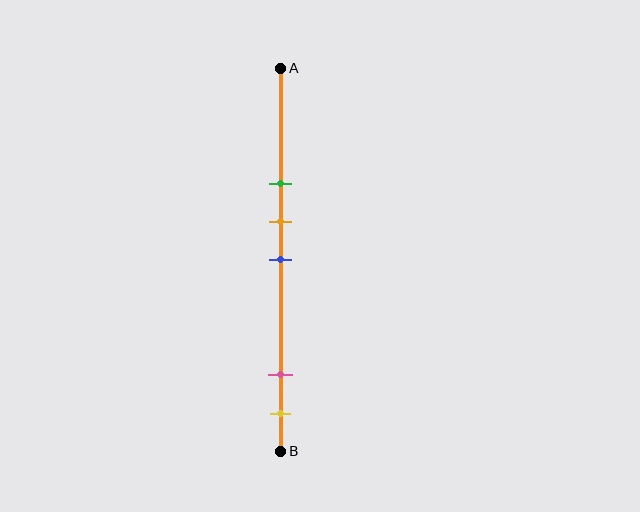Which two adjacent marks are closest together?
The orange and blue marks are the closest adjacent pair.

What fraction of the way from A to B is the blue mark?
The blue mark is approximately 50% (0.5) of the way from A to B.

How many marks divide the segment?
There are 5 marks dividing the segment.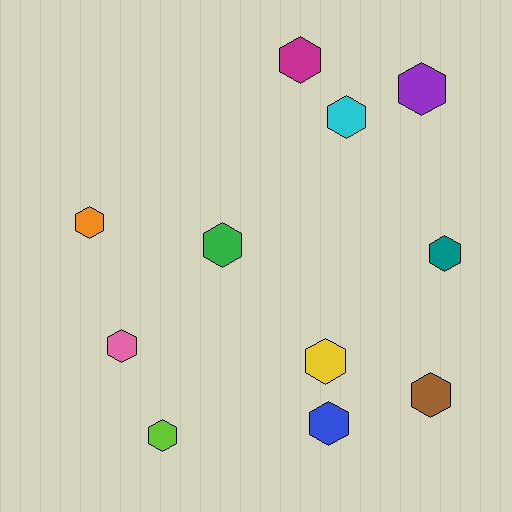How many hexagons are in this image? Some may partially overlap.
There are 11 hexagons.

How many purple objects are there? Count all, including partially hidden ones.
There is 1 purple object.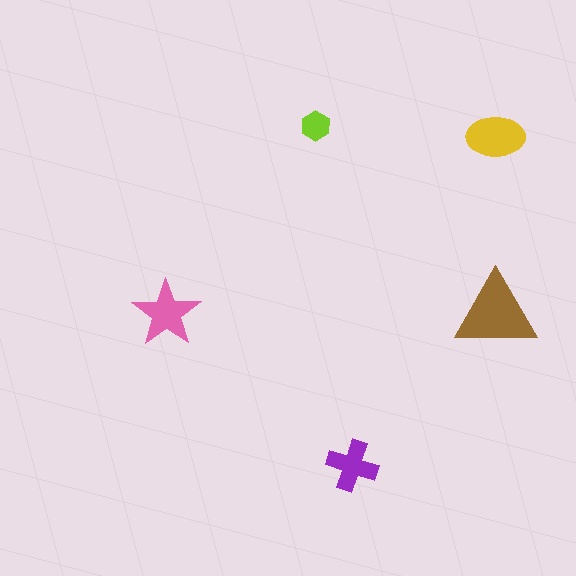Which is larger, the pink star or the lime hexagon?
The pink star.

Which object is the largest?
The brown triangle.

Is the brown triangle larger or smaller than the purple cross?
Larger.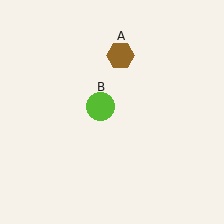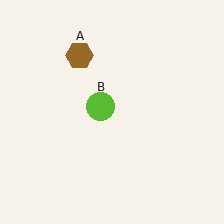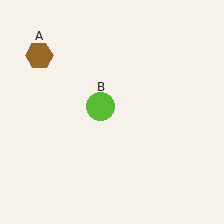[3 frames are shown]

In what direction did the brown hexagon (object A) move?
The brown hexagon (object A) moved left.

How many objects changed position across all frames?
1 object changed position: brown hexagon (object A).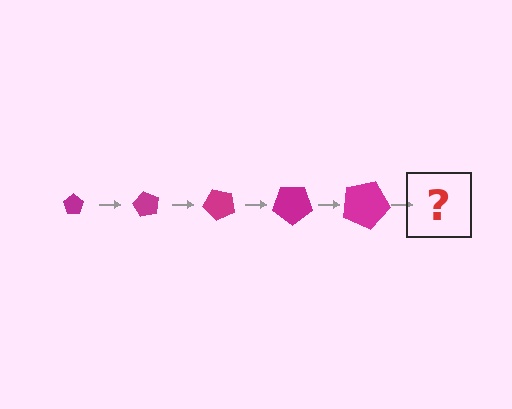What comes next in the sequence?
The next element should be a pentagon, larger than the previous one and rotated 300 degrees from the start.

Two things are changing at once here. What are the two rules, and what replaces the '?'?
The two rules are that the pentagon grows larger each step and it rotates 60 degrees each step. The '?' should be a pentagon, larger than the previous one and rotated 300 degrees from the start.